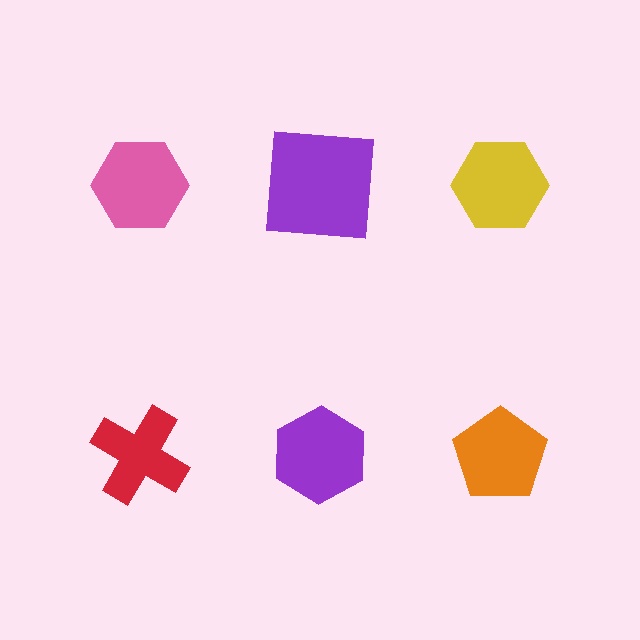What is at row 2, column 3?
An orange pentagon.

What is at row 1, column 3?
A yellow hexagon.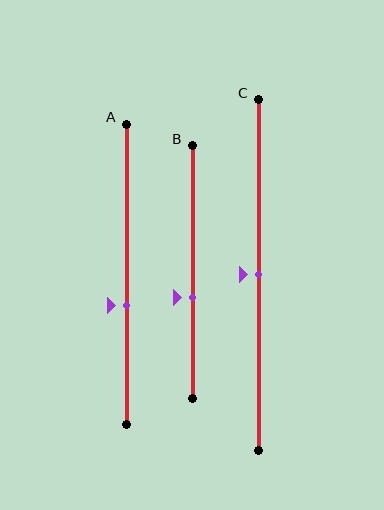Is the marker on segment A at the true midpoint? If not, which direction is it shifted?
No, the marker on segment A is shifted downward by about 10% of the segment length.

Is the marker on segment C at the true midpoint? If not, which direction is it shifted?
Yes, the marker on segment C is at the true midpoint.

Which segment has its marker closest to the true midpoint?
Segment C has its marker closest to the true midpoint.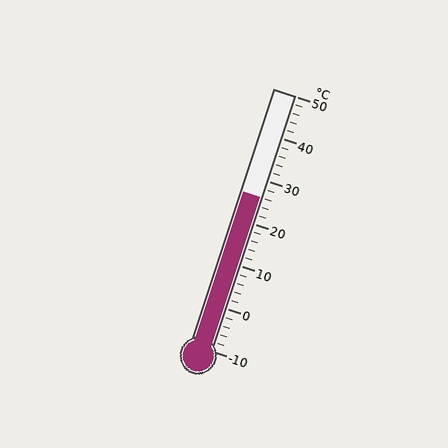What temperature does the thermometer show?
The thermometer shows approximately 26°C.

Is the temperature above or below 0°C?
The temperature is above 0°C.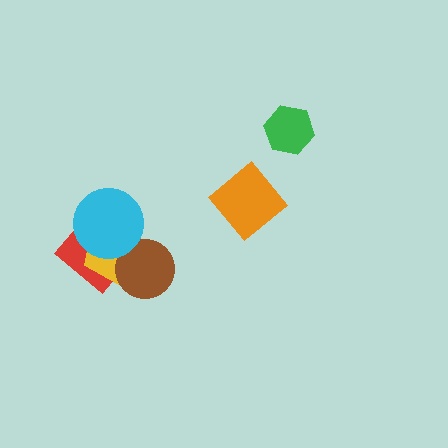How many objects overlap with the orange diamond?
0 objects overlap with the orange diamond.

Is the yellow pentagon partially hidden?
Yes, it is partially covered by another shape.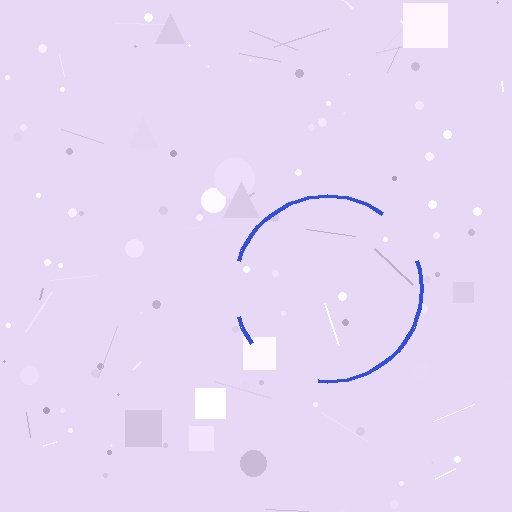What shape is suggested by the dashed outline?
The dashed outline suggests a circle.